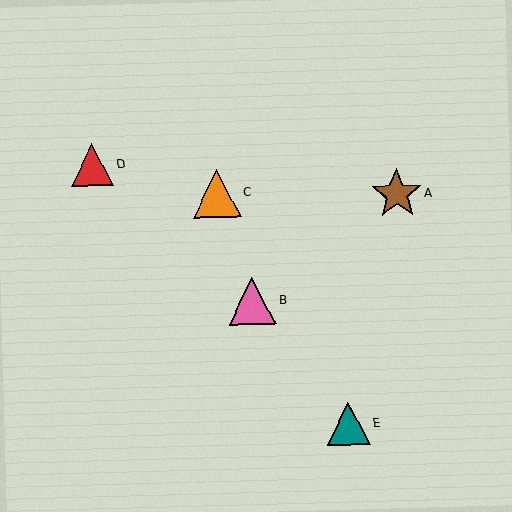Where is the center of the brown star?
The center of the brown star is at (397, 194).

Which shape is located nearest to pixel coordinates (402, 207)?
The brown star (labeled A) at (397, 194) is nearest to that location.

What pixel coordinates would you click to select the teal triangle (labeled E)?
Click at (348, 423) to select the teal triangle E.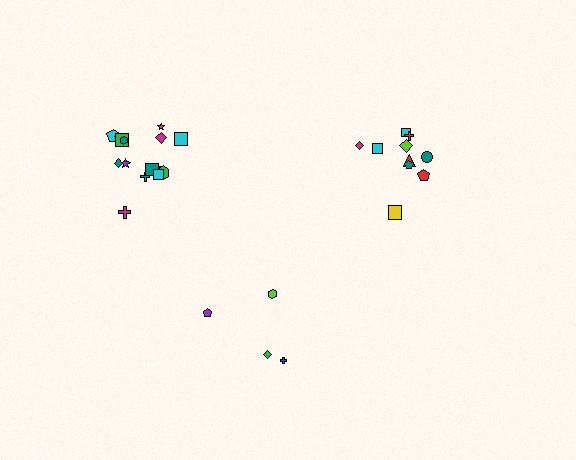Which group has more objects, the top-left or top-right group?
The top-left group.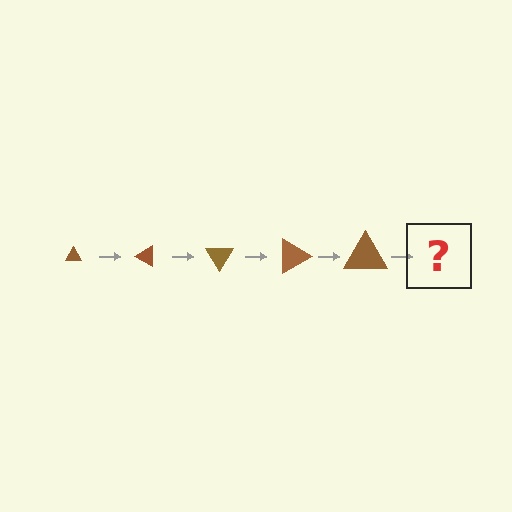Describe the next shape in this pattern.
It should be a triangle, larger than the previous one and rotated 150 degrees from the start.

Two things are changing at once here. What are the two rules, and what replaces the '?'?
The two rules are that the triangle grows larger each step and it rotates 30 degrees each step. The '?' should be a triangle, larger than the previous one and rotated 150 degrees from the start.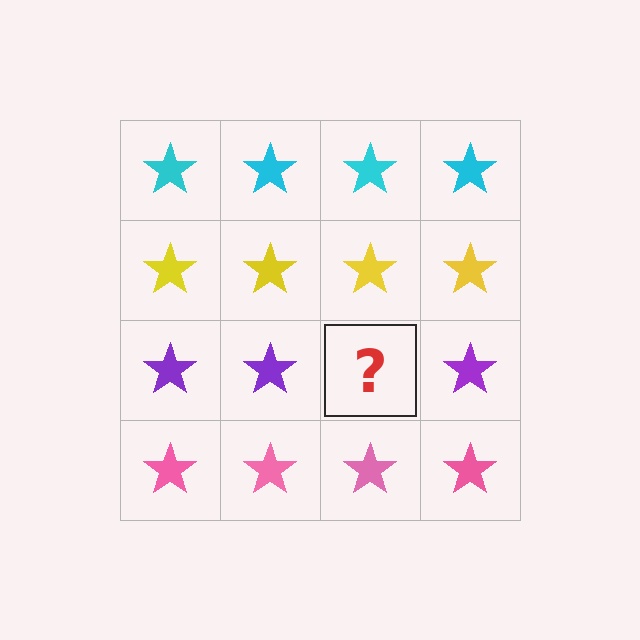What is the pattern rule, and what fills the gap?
The rule is that each row has a consistent color. The gap should be filled with a purple star.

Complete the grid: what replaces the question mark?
The question mark should be replaced with a purple star.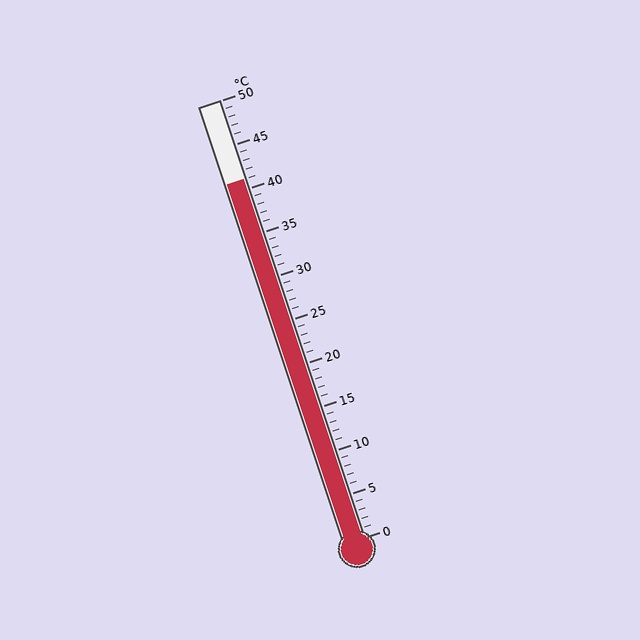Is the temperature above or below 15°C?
The temperature is above 15°C.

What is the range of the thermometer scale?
The thermometer scale ranges from 0°C to 50°C.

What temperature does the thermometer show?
The thermometer shows approximately 41°C.